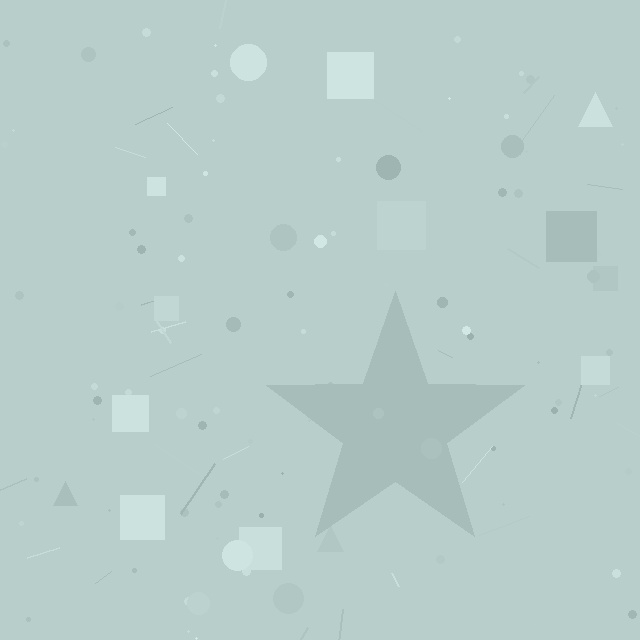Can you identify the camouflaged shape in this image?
The camouflaged shape is a star.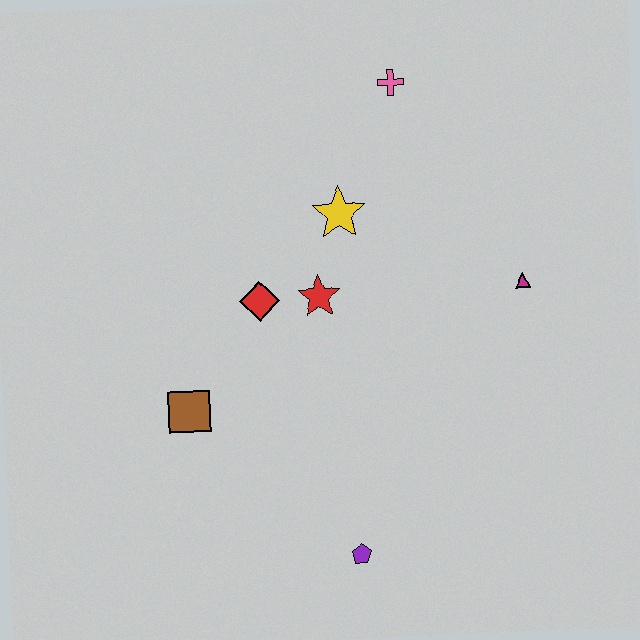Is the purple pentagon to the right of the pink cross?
No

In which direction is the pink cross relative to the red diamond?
The pink cross is above the red diamond.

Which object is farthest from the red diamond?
The purple pentagon is farthest from the red diamond.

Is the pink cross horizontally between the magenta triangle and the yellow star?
Yes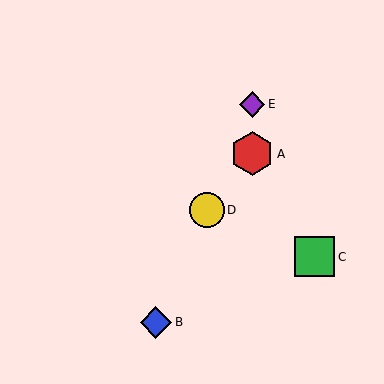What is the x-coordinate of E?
Object E is at x≈252.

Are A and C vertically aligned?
No, A is at x≈252 and C is at x≈315.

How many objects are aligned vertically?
2 objects (A, E) are aligned vertically.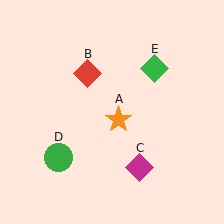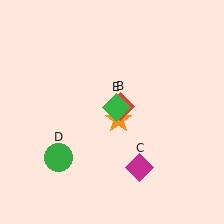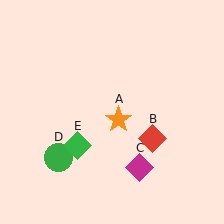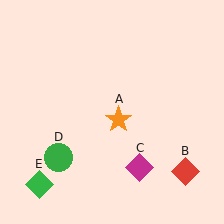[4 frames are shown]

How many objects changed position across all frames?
2 objects changed position: red diamond (object B), green diamond (object E).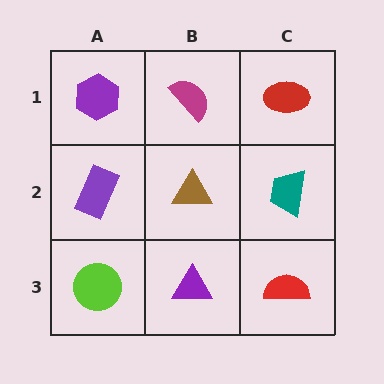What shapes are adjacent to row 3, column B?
A brown triangle (row 2, column B), a lime circle (row 3, column A), a red semicircle (row 3, column C).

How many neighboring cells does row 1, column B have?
3.